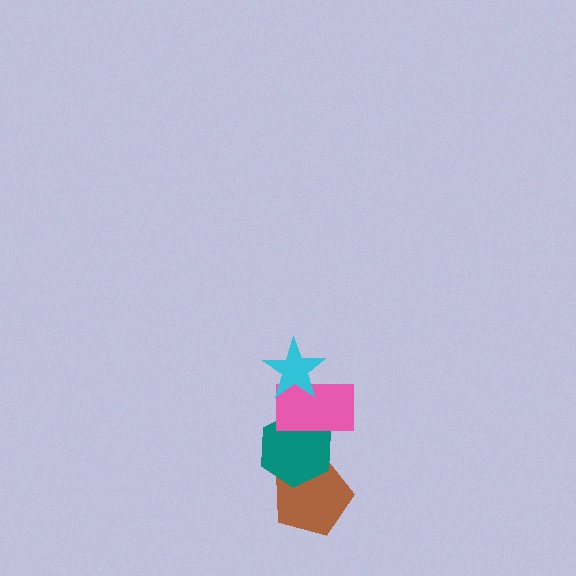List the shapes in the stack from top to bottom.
From top to bottom: the cyan star, the pink rectangle, the teal hexagon, the brown pentagon.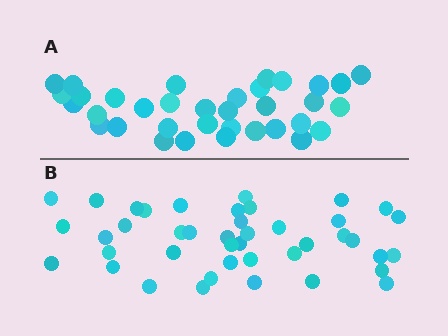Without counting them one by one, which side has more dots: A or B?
Region B (the bottom region) has more dots.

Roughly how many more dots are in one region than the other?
Region B has roughly 8 or so more dots than region A.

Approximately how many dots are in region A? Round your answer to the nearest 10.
About 40 dots. (The exact count is 35, which rounds to 40.)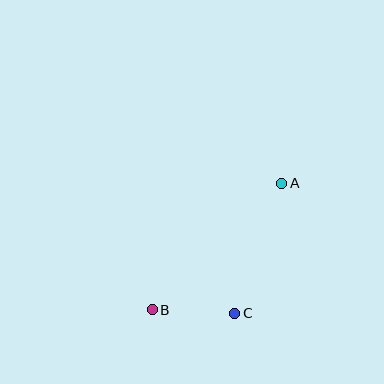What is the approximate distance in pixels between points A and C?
The distance between A and C is approximately 138 pixels.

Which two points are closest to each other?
Points B and C are closest to each other.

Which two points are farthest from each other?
Points A and B are farthest from each other.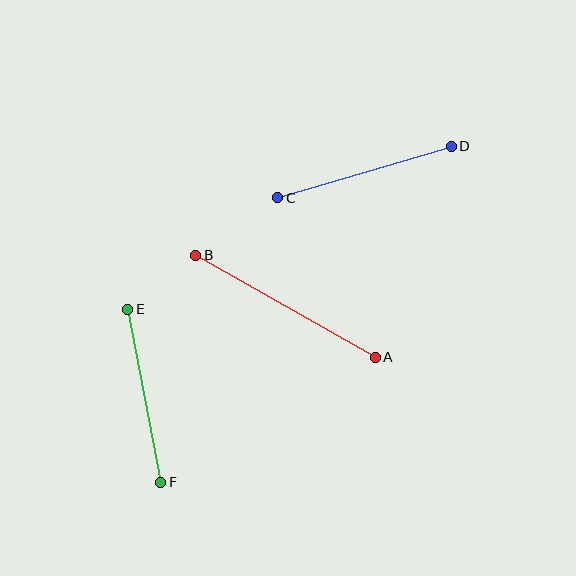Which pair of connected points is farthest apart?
Points A and B are farthest apart.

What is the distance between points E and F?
The distance is approximately 176 pixels.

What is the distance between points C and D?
The distance is approximately 181 pixels.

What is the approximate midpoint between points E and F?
The midpoint is at approximately (144, 396) pixels.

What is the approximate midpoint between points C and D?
The midpoint is at approximately (364, 172) pixels.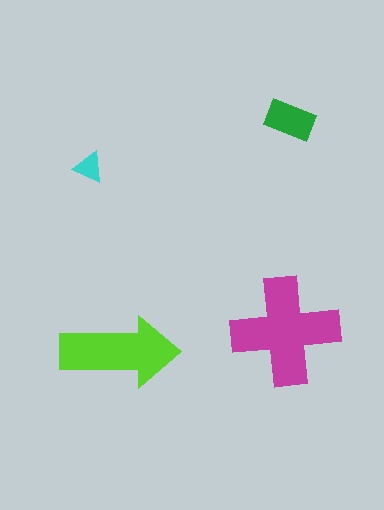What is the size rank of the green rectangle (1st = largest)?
3rd.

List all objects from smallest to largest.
The cyan triangle, the green rectangle, the lime arrow, the magenta cross.